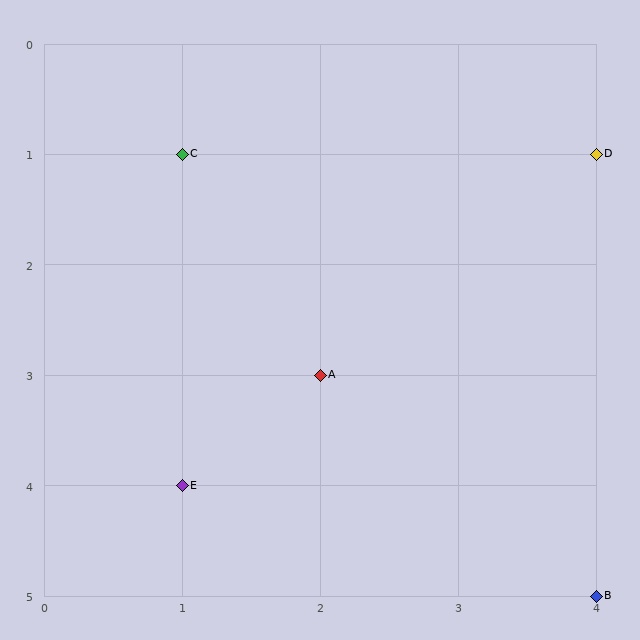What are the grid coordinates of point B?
Point B is at grid coordinates (4, 5).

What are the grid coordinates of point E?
Point E is at grid coordinates (1, 4).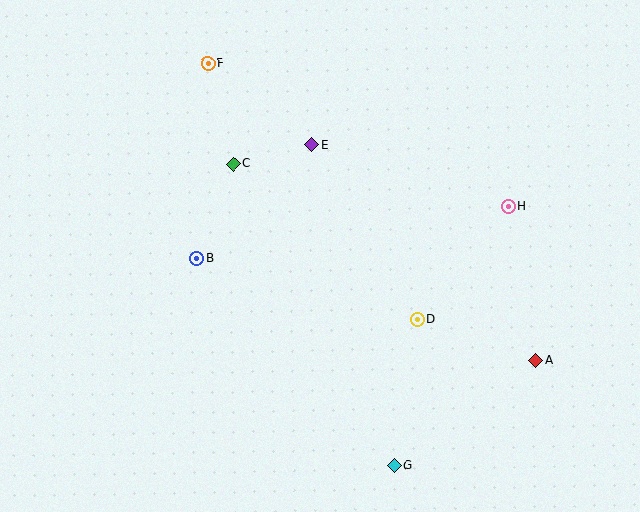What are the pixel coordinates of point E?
Point E is at (312, 145).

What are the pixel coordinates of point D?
Point D is at (417, 319).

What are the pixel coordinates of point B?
Point B is at (197, 258).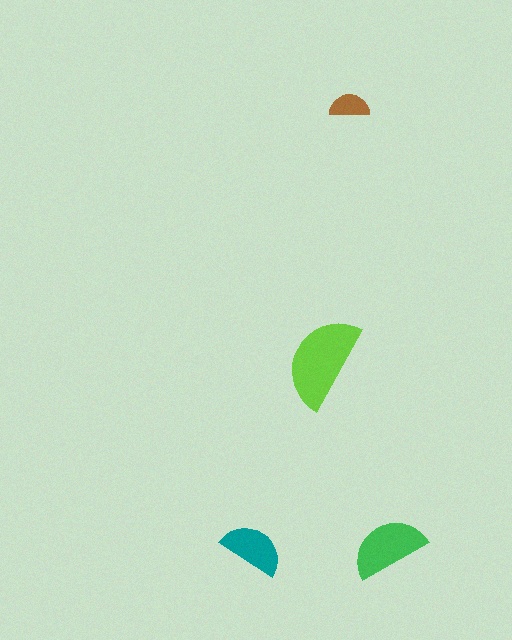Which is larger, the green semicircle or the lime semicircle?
The lime one.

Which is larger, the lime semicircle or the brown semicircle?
The lime one.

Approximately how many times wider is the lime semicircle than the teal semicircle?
About 1.5 times wider.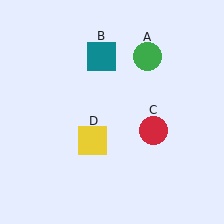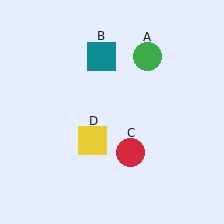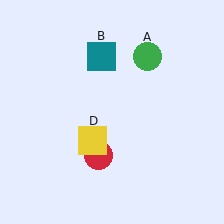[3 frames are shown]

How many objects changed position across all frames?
1 object changed position: red circle (object C).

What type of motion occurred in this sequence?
The red circle (object C) rotated clockwise around the center of the scene.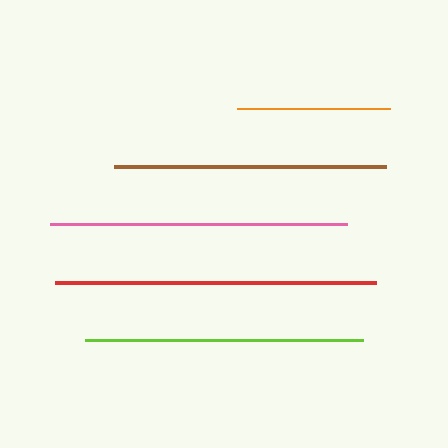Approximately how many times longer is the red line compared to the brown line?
The red line is approximately 1.2 times the length of the brown line.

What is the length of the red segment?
The red segment is approximately 322 pixels long.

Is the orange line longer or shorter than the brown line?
The brown line is longer than the orange line.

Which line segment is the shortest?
The orange line is the shortest at approximately 153 pixels.